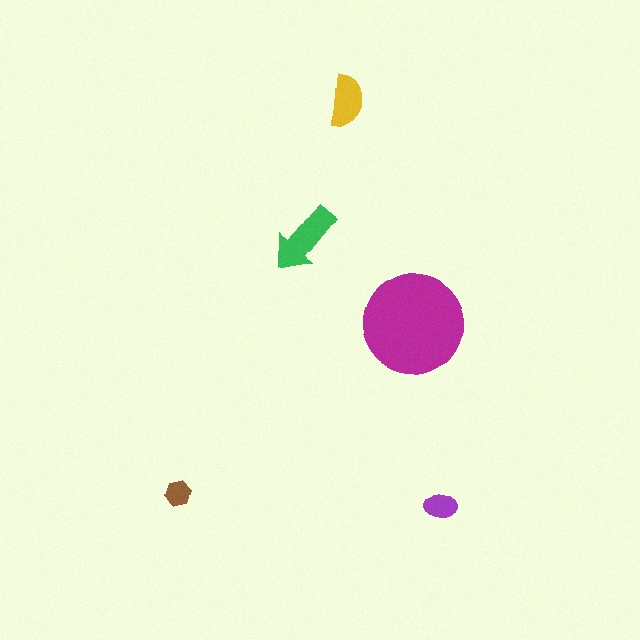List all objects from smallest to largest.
The brown hexagon, the purple ellipse, the yellow semicircle, the green arrow, the magenta circle.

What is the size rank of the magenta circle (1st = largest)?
1st.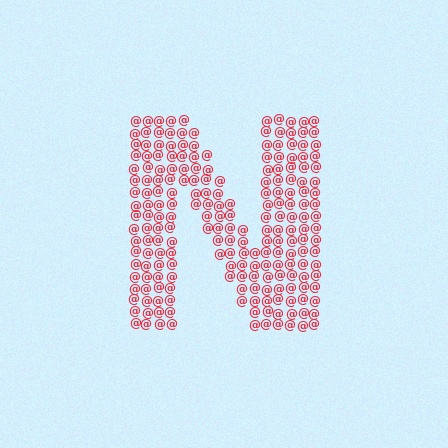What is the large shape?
The large shape is the letter N.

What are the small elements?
The small elements are at signs.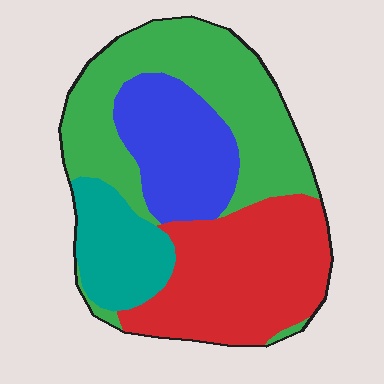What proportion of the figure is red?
Red covers 31% of the figure.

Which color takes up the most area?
Green, at roughly 35%.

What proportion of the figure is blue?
Blue covers 19% of the figure.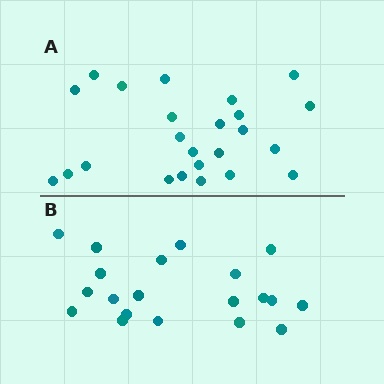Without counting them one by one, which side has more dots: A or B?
Region A (the top region) has more dots.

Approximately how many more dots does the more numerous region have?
Region A has about 4 more dots than region B.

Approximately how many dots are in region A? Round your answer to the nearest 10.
About 20 dots. (The exact count is 24, which rounds to 20.)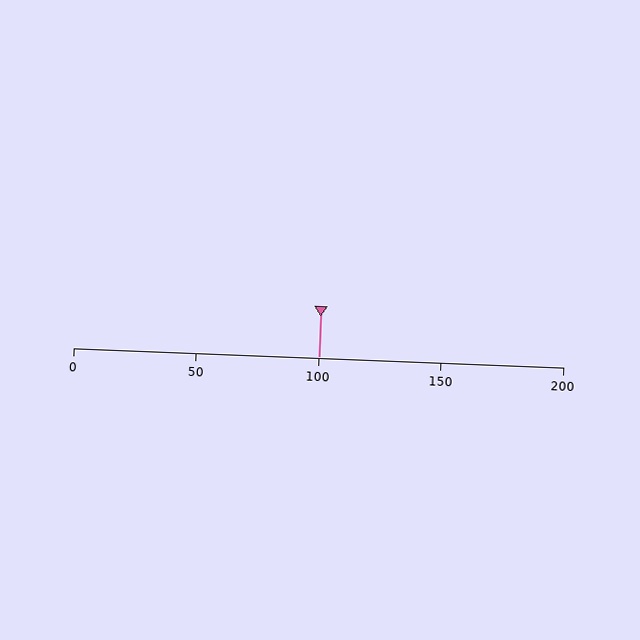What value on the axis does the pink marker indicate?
The marker indicates approximately 100.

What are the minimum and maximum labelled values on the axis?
The axis runs from 0 to 200.